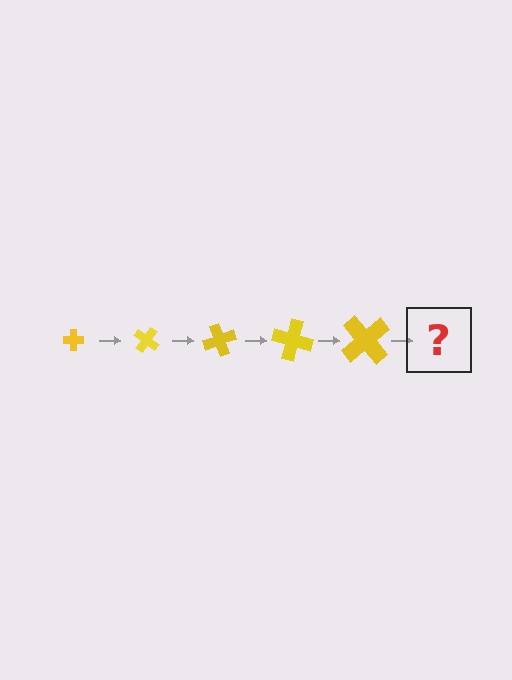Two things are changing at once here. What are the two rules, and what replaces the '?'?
The two rules are that the cross grows larger each step and it rotates 35 degrees each step. The '?' should be a cross, larger than the previous one and rotated 175 degrees from the start.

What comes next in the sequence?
The next element should be a cross, larger than the previous one and rotated 175 degrees from the start.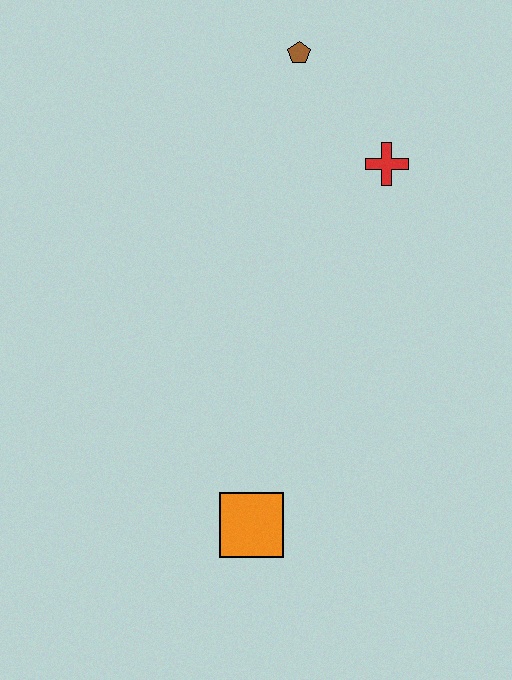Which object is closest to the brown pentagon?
The red cross is closest to the brown pentagon.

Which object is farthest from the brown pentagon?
The orange square is farthest from the brown pentagon.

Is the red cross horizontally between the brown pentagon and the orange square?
No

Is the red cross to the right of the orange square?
Yes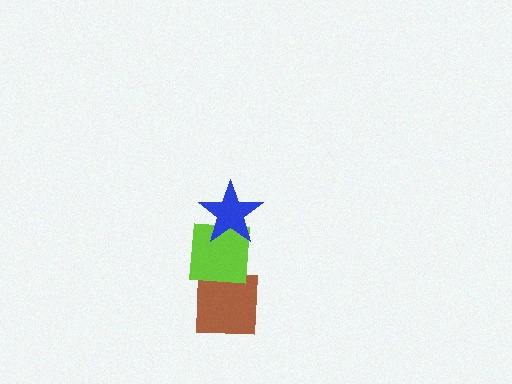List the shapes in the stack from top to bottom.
From top to bottom: the blue star, the lime square, the brown square.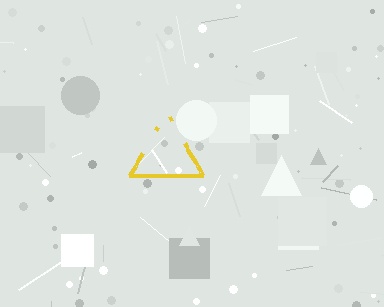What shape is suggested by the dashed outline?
The dashed outline suggests a triangle.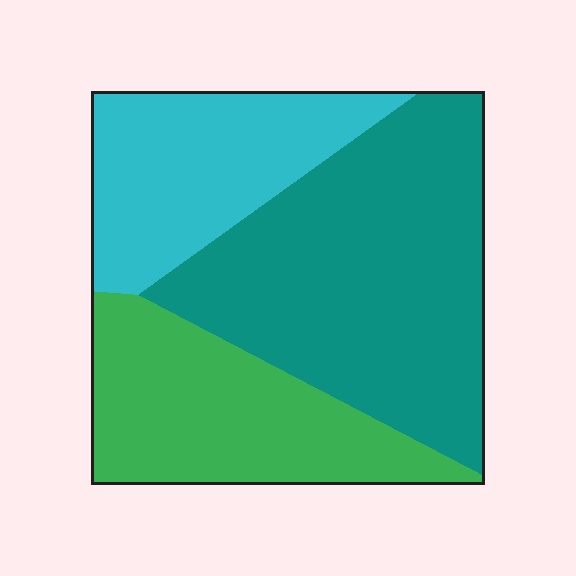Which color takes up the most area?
Teal, at roughly 45%.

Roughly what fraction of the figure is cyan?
Cyan takes up about one quarter (1/4) of the figure.